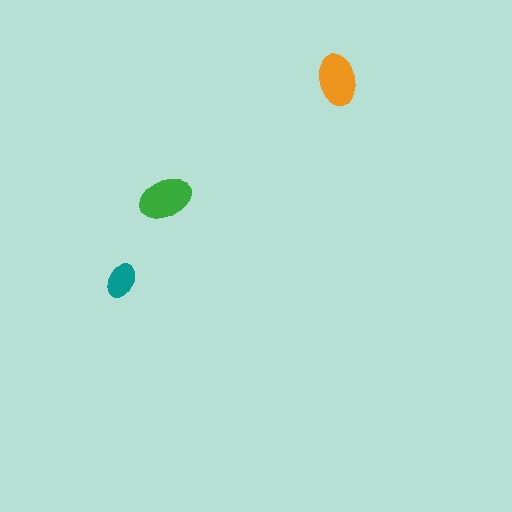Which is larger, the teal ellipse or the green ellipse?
The green one.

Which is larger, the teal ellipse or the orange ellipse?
The orange one.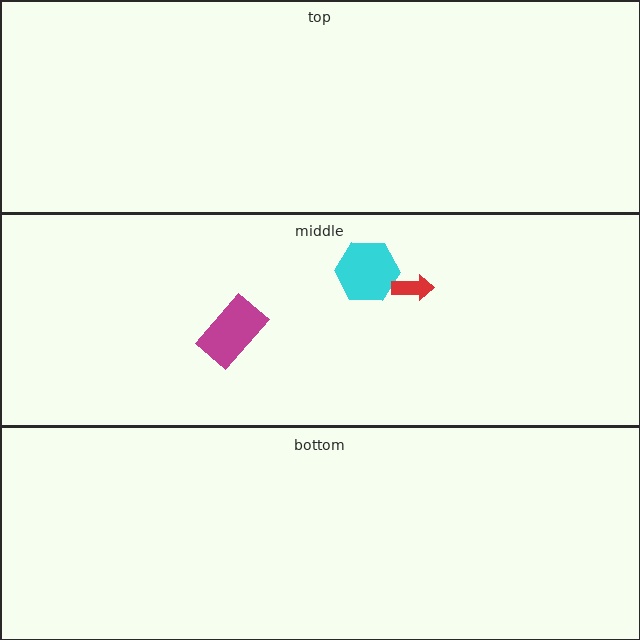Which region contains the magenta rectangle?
The middle region.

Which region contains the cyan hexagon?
The middle region.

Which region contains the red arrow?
The middle region.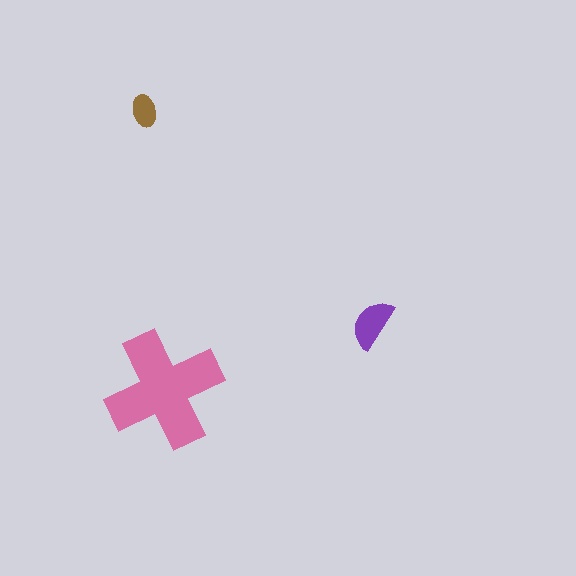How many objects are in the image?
There are 3 objects in the image.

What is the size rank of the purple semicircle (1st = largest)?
2nd.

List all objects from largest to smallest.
The pink cross, the purple semicircle, the brown ellipse.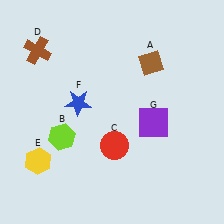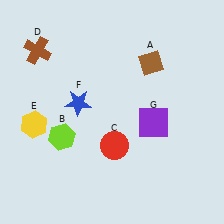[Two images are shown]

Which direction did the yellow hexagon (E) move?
The yellow hexagon (E) moved up.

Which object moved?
The yellow hexagon (E) moved up.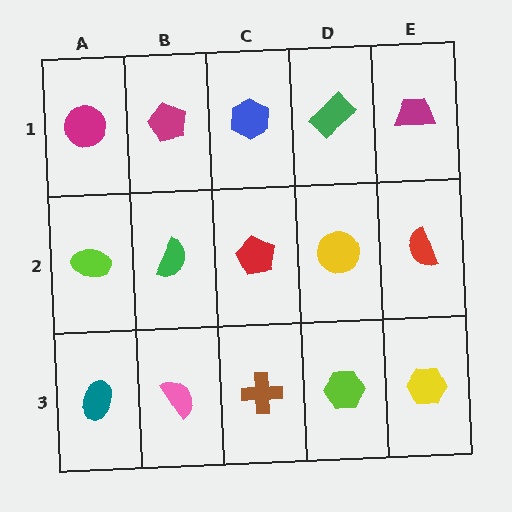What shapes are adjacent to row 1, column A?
A lime ellipse (row 2, column A), a magenta pentagon (row 1, column B).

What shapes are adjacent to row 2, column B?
A magenta pentagon (row 1, column B), a pink semicircle (row 3, column B), a lime ellipse (row 2, column A), a red pentagon (row 2, column C).